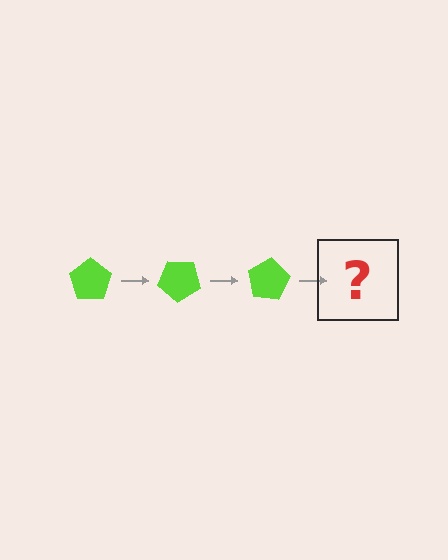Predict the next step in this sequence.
The next step is a lime pentagon rotated 120 degrees.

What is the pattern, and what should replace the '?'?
The pattern is that the pentagon rotates 40 degrees each step. The '?' should be a lime pentagon rotated 120 degrees.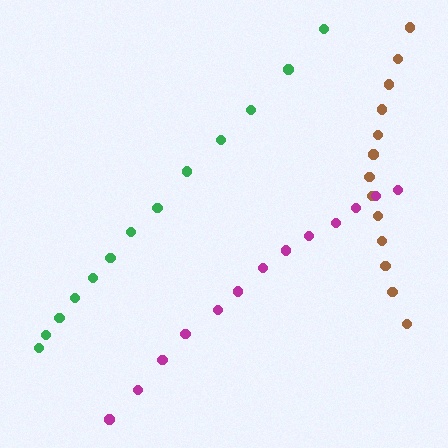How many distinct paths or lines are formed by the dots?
There are 3 distinct paths.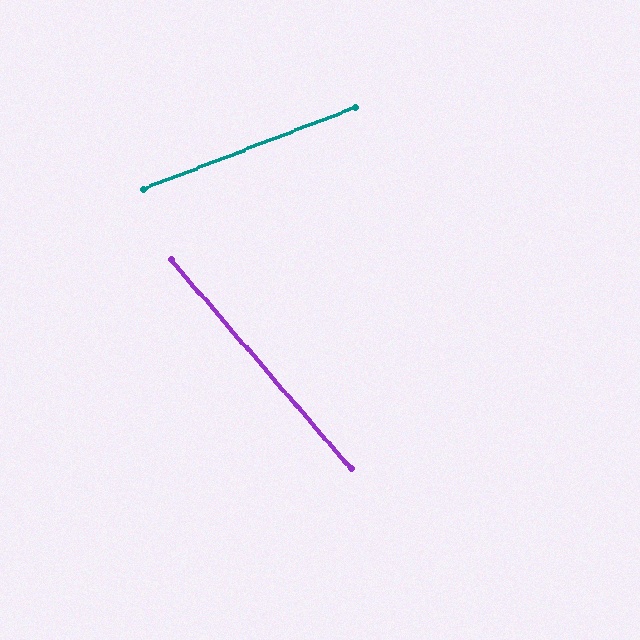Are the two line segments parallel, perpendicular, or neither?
Neither parallel nor perpendicular — they differ by about 70°.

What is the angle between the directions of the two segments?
Approximately 70 degrees.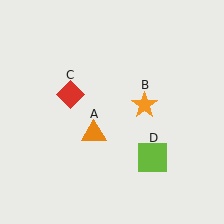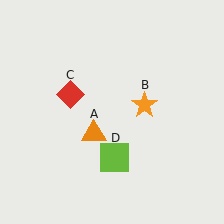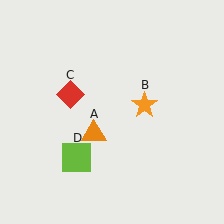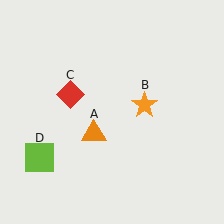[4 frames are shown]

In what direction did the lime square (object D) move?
The lime square (object D) moved left.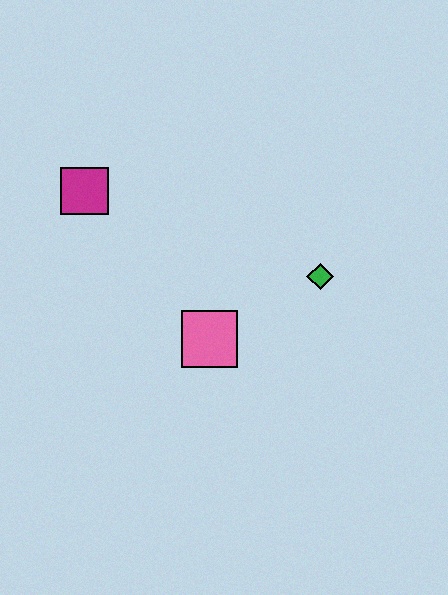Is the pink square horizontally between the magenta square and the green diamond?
Yes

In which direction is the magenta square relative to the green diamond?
The magenta square is to the left of the green diamond.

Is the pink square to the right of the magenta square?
Yes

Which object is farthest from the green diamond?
The magenta square is farthest from the green diamond.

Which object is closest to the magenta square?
The pink square is closest to the magenta square.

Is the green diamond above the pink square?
Yes